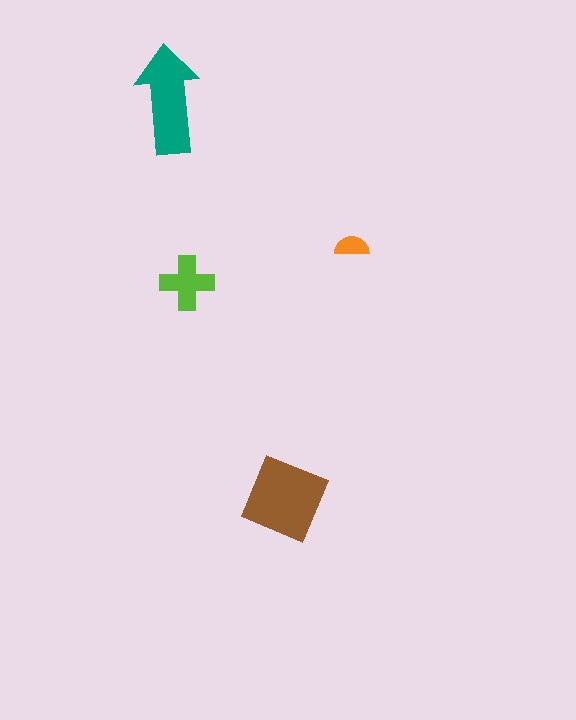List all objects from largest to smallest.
The brown square, the teal arrow, the lime cross, the orange semicircle.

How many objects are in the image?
There are 4 objects in the image.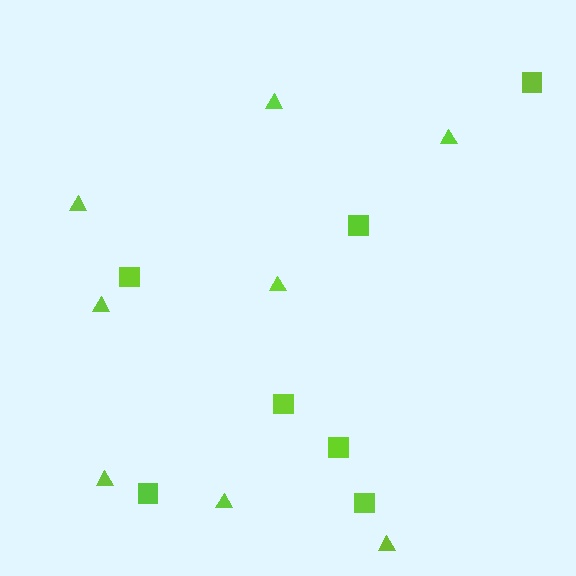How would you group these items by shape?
There are 2 groups: one group of squares (7) and one group of triangles (8).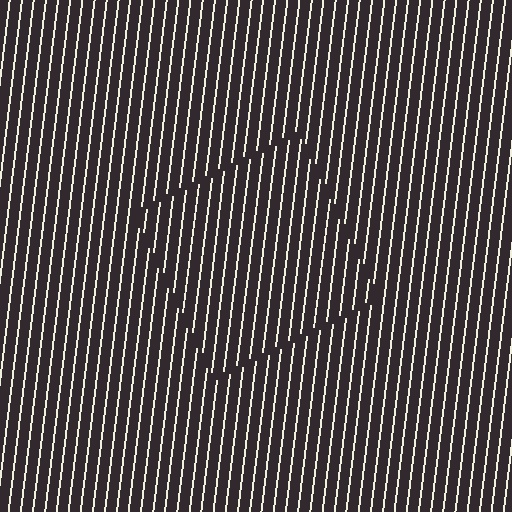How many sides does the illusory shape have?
4 sides — the line-ends trace a square.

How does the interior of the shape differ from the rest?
The interior of the shape contains the same grating, shifted by half a period — the contour is defined by the phase discontinuity where line-ends from the inner and outer gratings abut.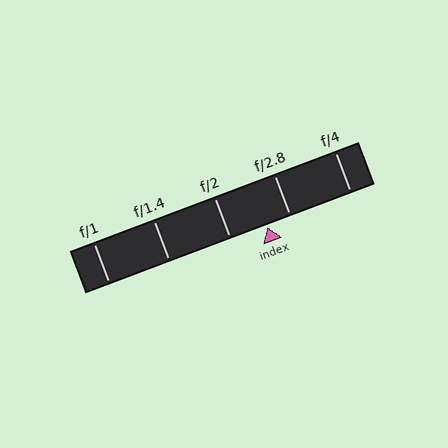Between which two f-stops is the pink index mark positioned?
The index mark is between f/2 and f/2.8.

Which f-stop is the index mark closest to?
The index mark is closest to f/2.8.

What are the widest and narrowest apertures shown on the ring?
The widest aperture shown is f/1 and the narrowest is f/4.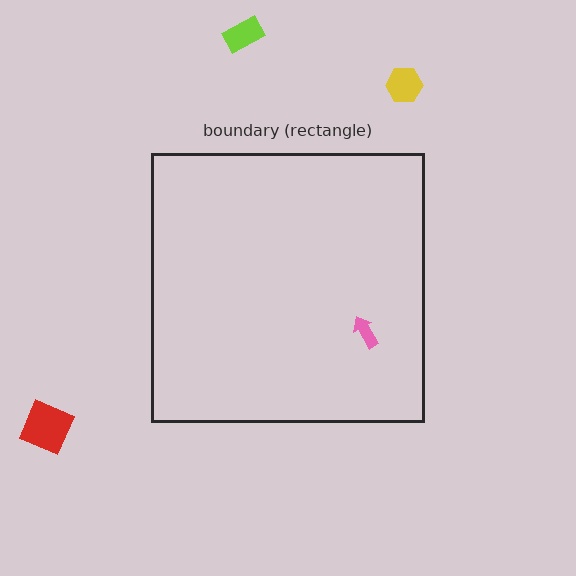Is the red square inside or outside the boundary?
Outside.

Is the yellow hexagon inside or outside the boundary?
Outside.